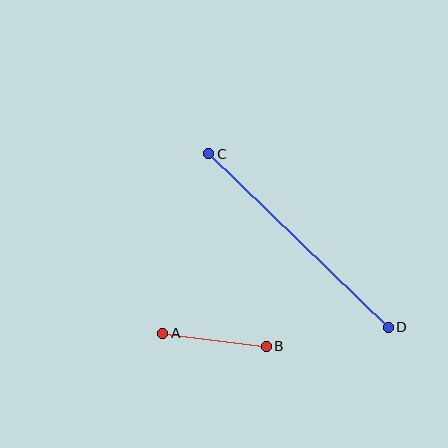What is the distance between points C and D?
The distance is approximately 250 pixels.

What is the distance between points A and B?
The distance is approximately 104 pixels.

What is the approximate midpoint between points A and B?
The midpoint is at approximately (214, 340) pixels.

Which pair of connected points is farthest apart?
Points C and D are farthest apart.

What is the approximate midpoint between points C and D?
The midpoint is at approximately (298, 240) pixels.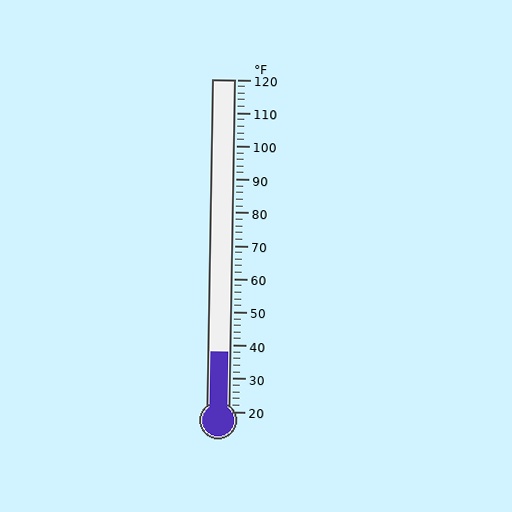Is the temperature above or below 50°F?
The temperature is below 50°F.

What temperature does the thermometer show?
The thermometer shows approximately 38°F.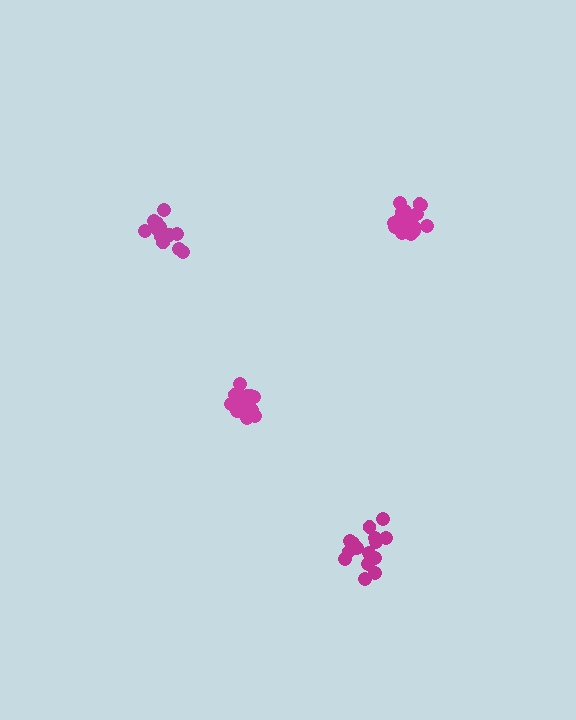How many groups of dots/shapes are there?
There are 4 groups.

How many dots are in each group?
Group 1: 18 dots, Group 2: 17 dots, Group 3: 18 dots, Group 4: 12 dots (65 total).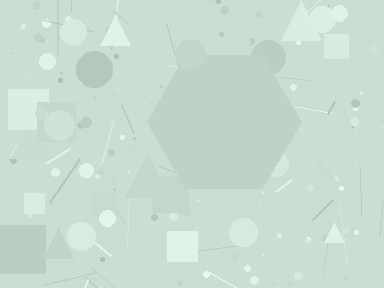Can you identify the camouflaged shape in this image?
The camouflaged shape is a hexagon.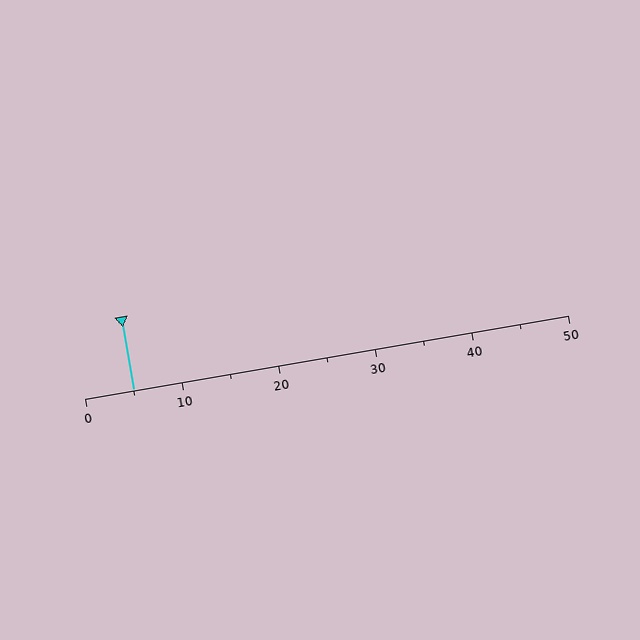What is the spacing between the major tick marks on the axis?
The major ticks are spaced 10 apart.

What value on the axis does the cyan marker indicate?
The marker indicates approximately 5.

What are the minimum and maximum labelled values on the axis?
The axis runs from 0 to 50.